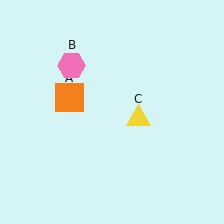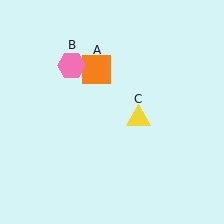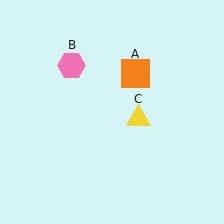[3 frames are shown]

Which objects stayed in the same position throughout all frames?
Pink hexagon (object B) and yellow triangle (object C) remained stationary.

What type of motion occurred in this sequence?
The orange square (object A) rotated clockwise around the center of the scene.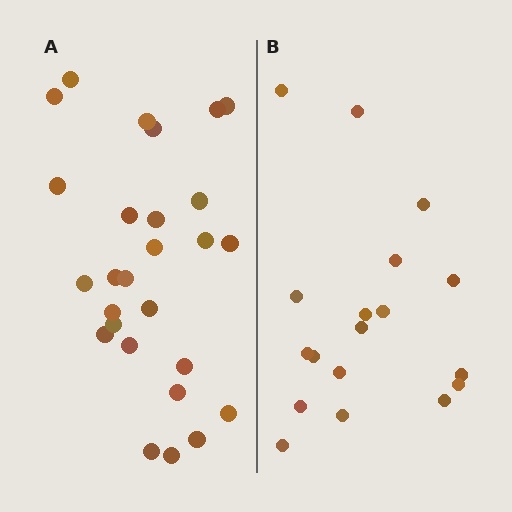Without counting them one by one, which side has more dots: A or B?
Region A (the left region) has more dots.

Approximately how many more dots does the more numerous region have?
Region A has roughly 8 or so more dots than region B.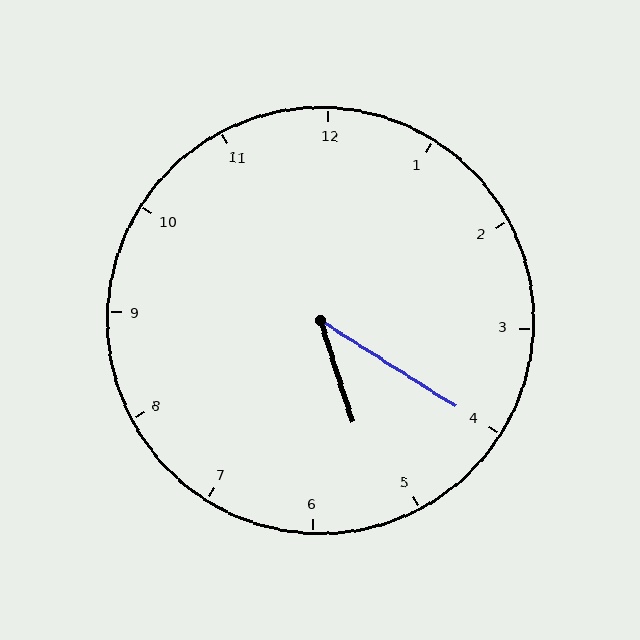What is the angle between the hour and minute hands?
Approximately 40 degrees.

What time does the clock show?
5:20.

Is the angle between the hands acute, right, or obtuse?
It is acute.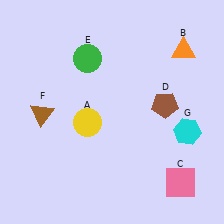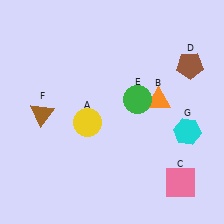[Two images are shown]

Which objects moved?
The objects that moved are: the orange triangle (B), the brown pentagon (D), the green circle (E).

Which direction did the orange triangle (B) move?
The orange triangle (B) moved down.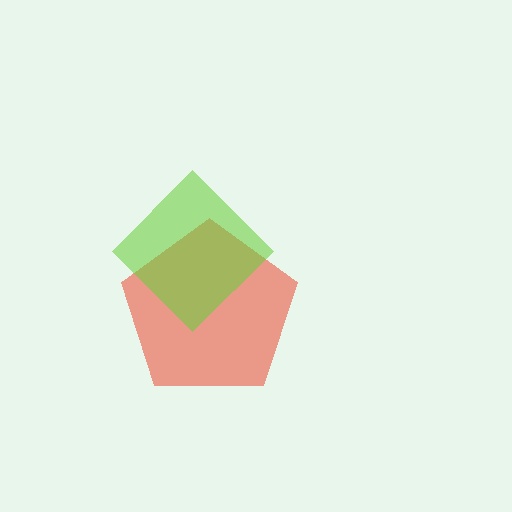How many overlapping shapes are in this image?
There are 2 overlapping shapes in the image.